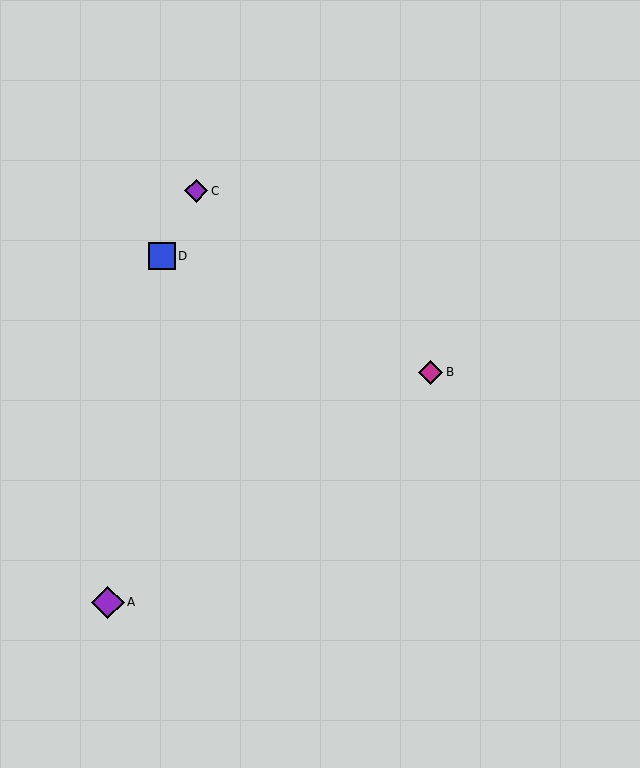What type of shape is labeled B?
Shape B is a magenta diamond.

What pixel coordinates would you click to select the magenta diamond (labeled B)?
Click at (431, 372) to select the magenta diamond B.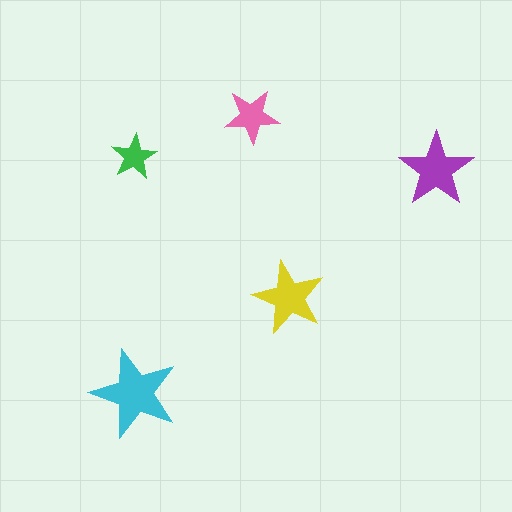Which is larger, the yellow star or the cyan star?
The cyan one.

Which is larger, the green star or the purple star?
The purple one.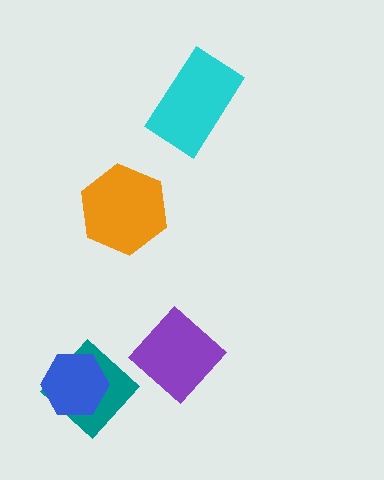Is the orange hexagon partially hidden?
No, no other shape covers it.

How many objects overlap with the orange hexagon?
0 objects overlap with the orange hexagon.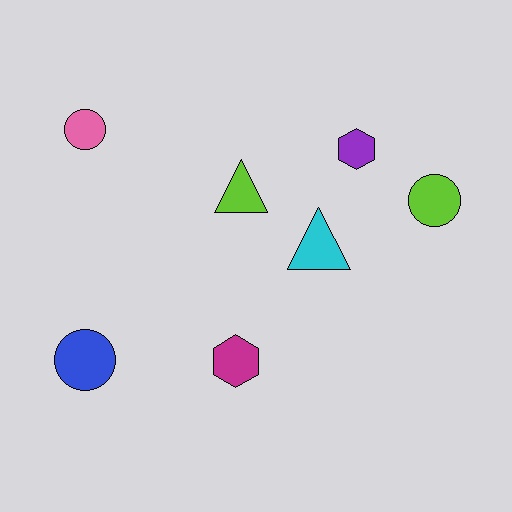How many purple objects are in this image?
There is 1 purple object.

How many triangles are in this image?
There are 2 triangles.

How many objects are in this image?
There are 7 objects.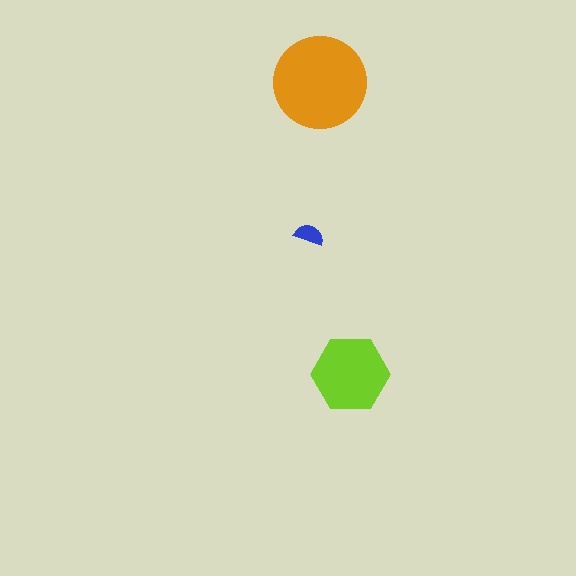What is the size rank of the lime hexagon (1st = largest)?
2nd.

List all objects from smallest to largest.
The blue semicircle, the lime hexagon, the orange circle.